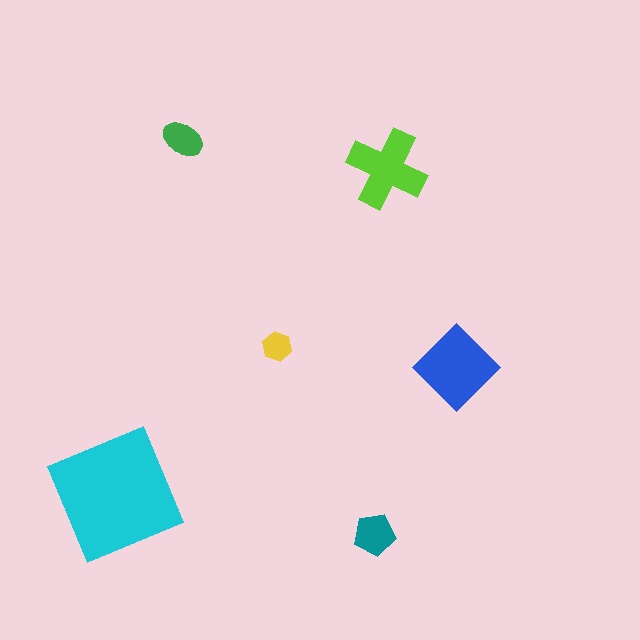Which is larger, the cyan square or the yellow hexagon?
The cyan square.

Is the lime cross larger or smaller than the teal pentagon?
Larger.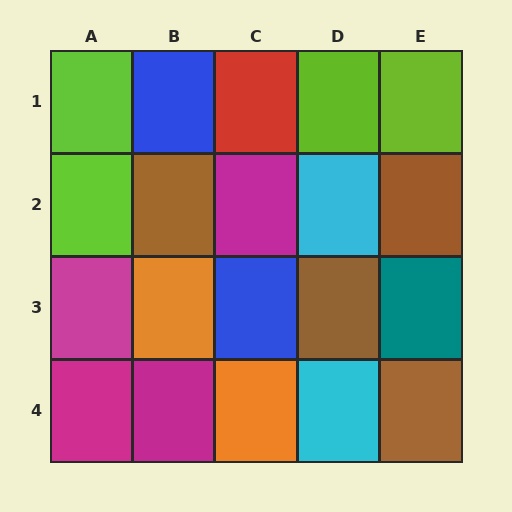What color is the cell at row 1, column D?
Lime.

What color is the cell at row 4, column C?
Orange.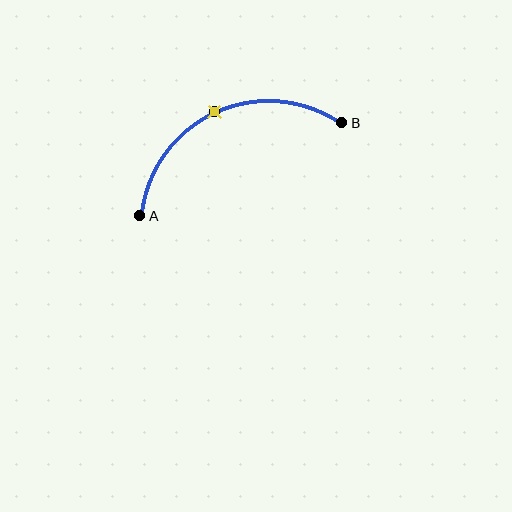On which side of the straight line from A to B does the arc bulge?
The arc bulges above the straight line connecting A and B.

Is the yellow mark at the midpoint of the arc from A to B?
Yes. The yellow mark lies on the arc at equal arc-length from both A and B — it is the arc midpoint.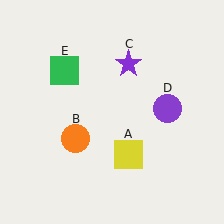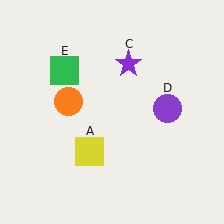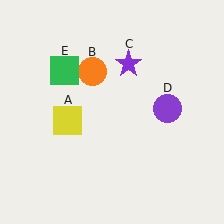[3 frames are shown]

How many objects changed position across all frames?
2 objects changed position: yellow square (object A), orange circle (object B).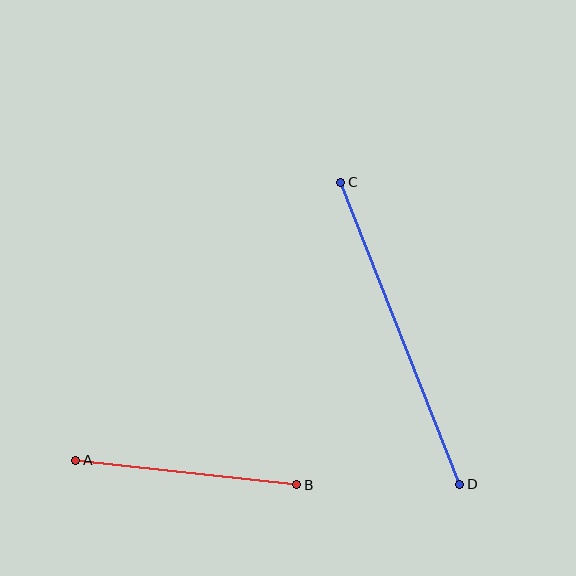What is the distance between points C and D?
The distance is approximately 325 pixels.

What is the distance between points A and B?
The distance is approximately 222 pixels.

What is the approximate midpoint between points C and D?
The midpoint is at approximately (400, 333) pixels.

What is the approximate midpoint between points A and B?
The midpoint is at approximately (186, 473) pixels.